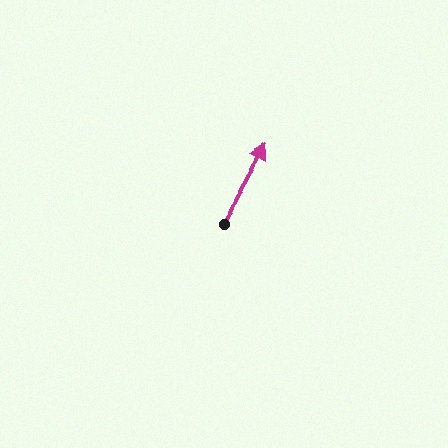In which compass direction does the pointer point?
Northeast.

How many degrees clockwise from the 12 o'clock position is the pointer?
Approximately 29 degrees.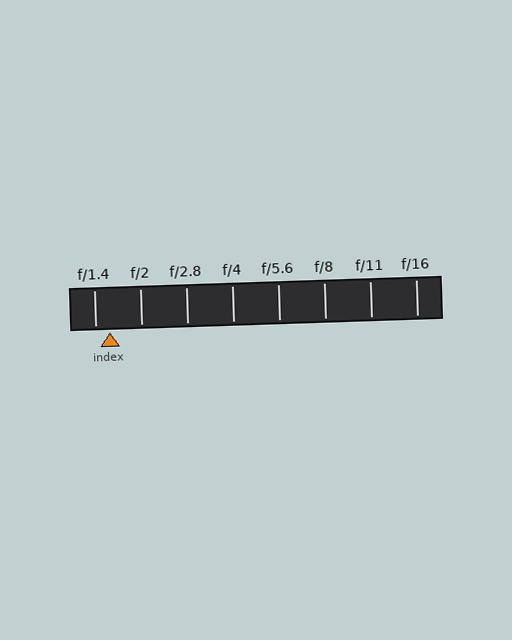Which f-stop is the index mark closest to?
The index mark is closest to f/1.4.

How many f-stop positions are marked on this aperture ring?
There are 8 f-stop positions marked.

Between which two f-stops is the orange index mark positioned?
The index mark is between f/1.4 and f/2.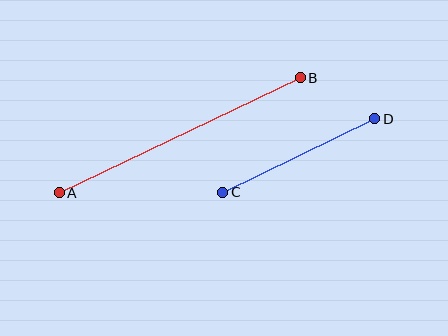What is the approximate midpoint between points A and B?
The midpoint is at approximately (180, 135) pixels.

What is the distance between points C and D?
The distance is approximately 168 pixels.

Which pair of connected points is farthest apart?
Points A and B are farthest apart.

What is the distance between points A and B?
The distance is approximately 267 pixels.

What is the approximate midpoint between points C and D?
The midpoint is at approximately (299, 155) pixels.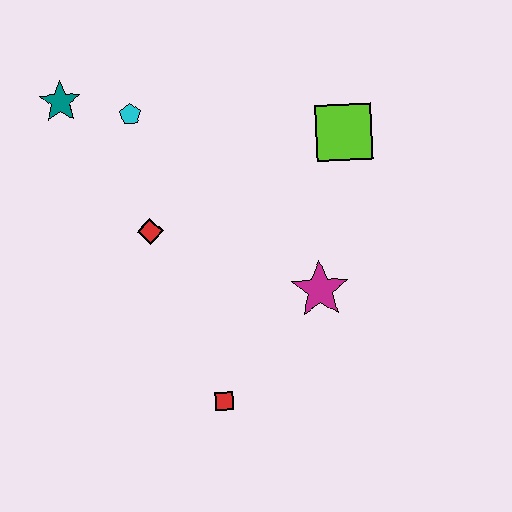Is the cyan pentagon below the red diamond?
No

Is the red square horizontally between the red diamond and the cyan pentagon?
No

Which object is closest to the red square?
The magenta star is closest to the red square.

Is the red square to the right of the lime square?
No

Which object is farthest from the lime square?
The red square is farthest from the lime square.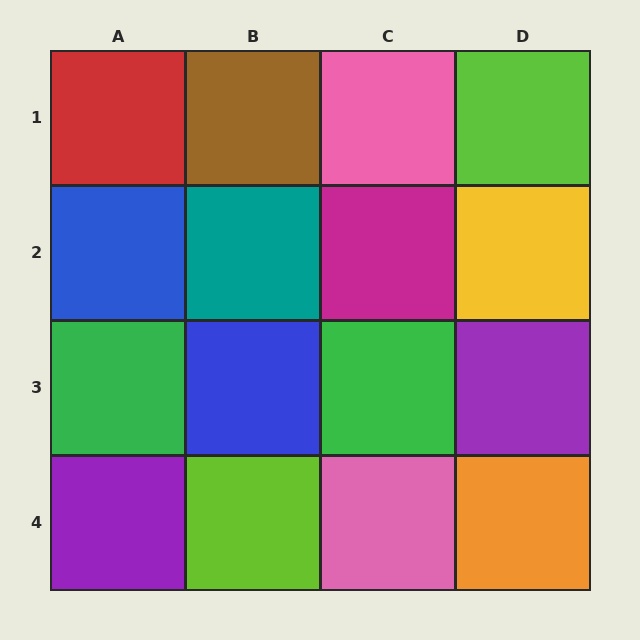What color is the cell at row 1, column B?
Brown.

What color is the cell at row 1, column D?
Lime.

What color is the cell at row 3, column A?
Green.